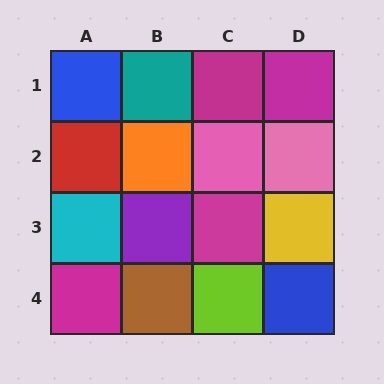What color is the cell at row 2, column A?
Red.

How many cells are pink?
2 cells are pink.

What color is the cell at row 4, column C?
Lime.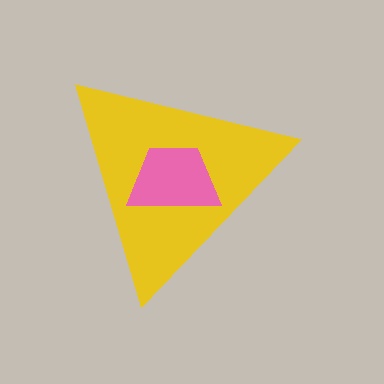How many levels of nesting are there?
2.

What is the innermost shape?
The pink trapezoid.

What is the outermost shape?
The yellow triangle.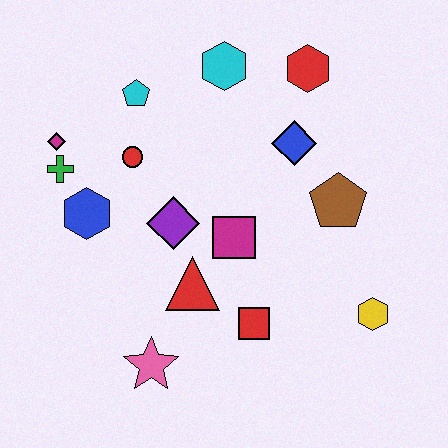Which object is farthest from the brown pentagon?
The magenta diamond is farthest from the brown pentagon.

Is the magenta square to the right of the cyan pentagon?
Yes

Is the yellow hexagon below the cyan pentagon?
Yes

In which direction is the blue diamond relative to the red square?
The blue diamond is above the red square.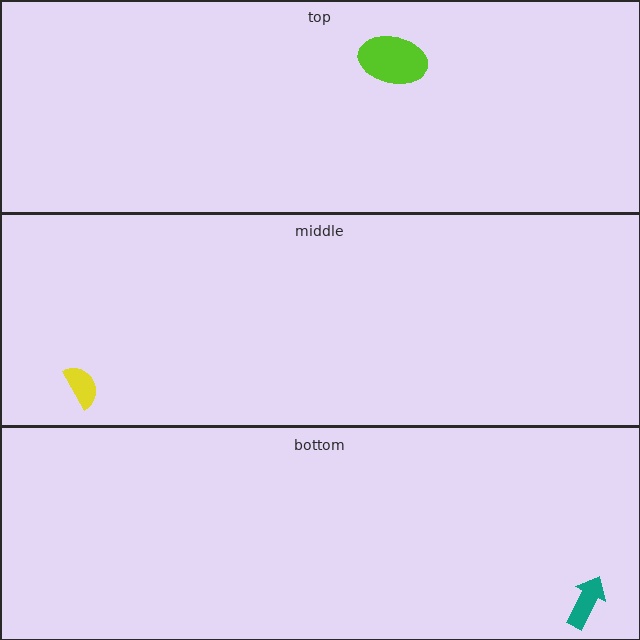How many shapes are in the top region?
1.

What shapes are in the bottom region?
The teal arrow.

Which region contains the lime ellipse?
The top region.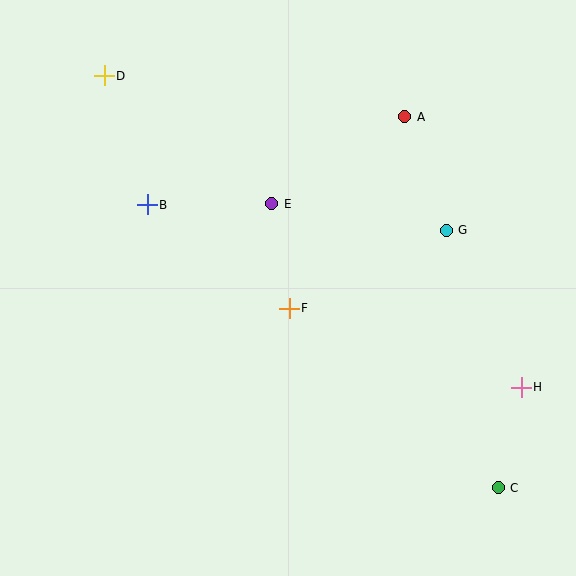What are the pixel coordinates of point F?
Point F is at (289, 308).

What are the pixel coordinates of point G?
Point G is at (446, 230).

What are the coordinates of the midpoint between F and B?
The midpoint between F and B is at (218, 257).